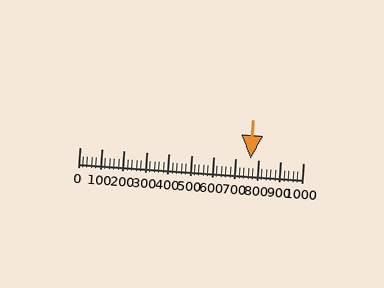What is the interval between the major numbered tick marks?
The major tick marks are spaced 100 units apart.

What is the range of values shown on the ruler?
The ruler shows values from 0 to 1000.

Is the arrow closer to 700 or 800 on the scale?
The arrow is closer to 800.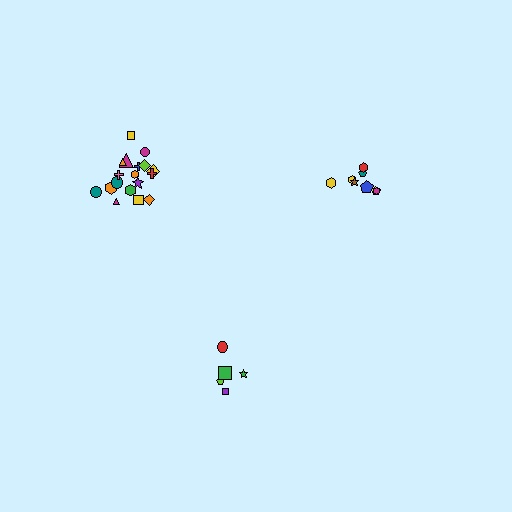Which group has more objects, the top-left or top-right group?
The top-left group.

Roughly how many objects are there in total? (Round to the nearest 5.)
Roughly 30 objects in total.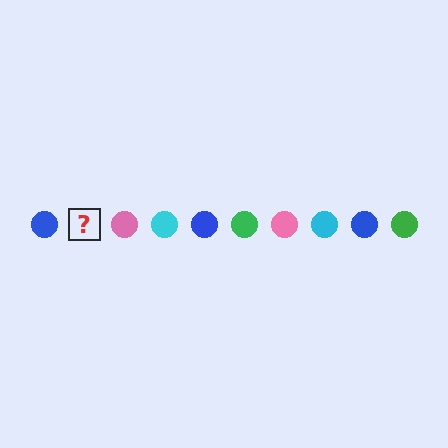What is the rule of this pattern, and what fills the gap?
The rule is that the pattern cycles through blue, green, pink, cyan circles. The gap should be filled with a green circle.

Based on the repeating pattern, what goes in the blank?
The blank should be a green circle.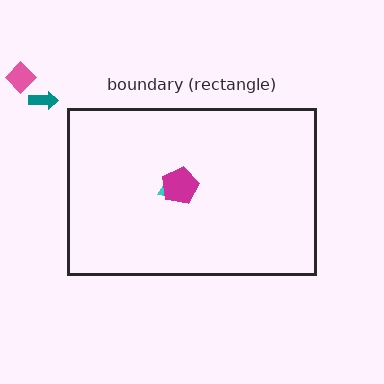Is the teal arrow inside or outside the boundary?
Outside.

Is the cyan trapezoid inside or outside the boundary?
Inside.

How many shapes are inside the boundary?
2 inside, 2 outside.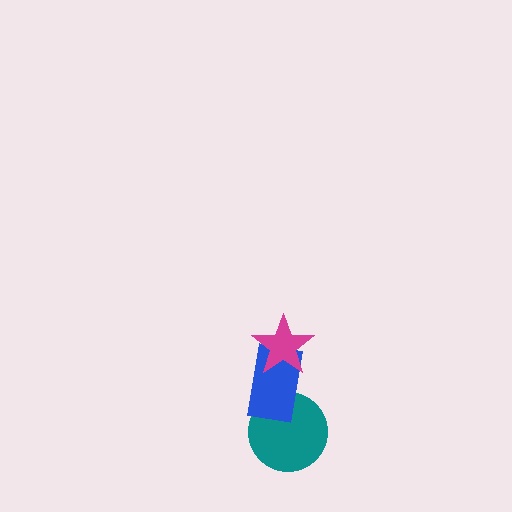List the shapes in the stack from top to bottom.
From top to bottom: the magenta star, the blue rectangle, the teal circle.